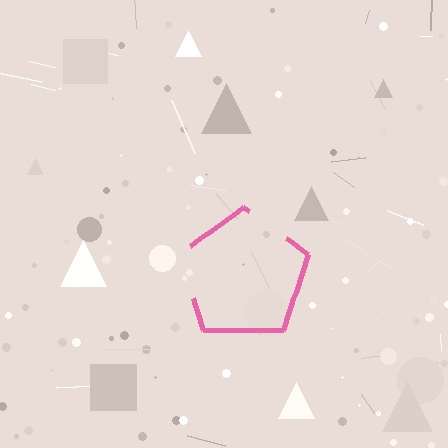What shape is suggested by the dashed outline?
The dashed outline suggests a pentagon.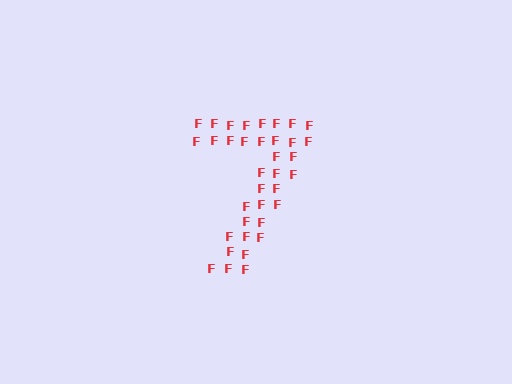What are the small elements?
The small elements are letter F's.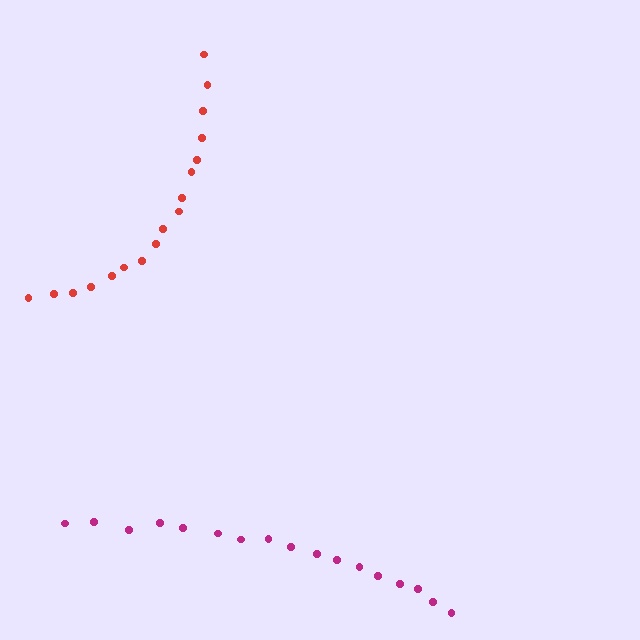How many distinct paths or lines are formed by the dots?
There are 2 distinct paths.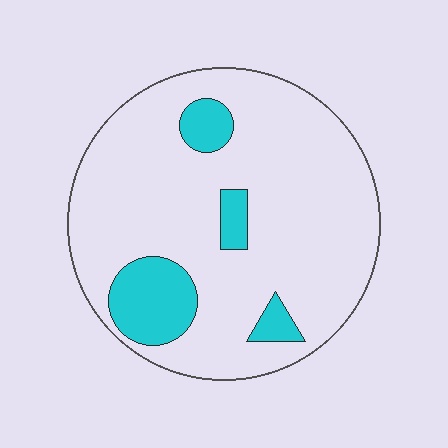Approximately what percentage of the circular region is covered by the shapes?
Approximately 15%.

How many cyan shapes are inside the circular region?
4.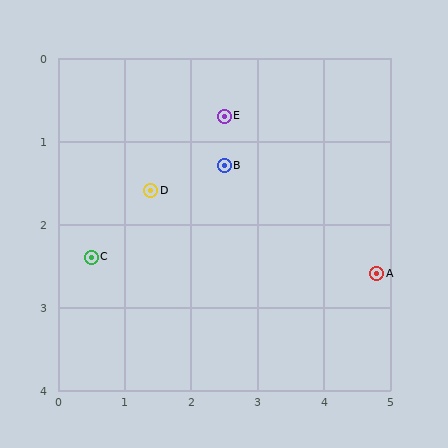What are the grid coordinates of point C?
Point C is at approximately (0.5, 2.4).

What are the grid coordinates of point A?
Point A is at approximately (4.8, 2.6).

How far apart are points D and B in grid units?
Points D and B are about 1.1 grid units apart.